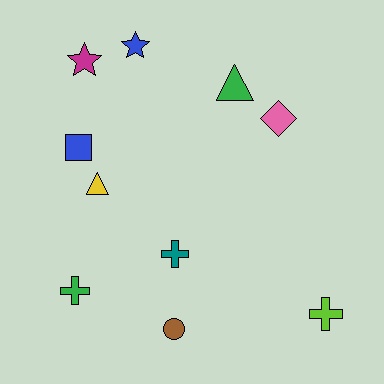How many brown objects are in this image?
There is 1 brown object.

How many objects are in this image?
There are 10 objects.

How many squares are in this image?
There is 1 square.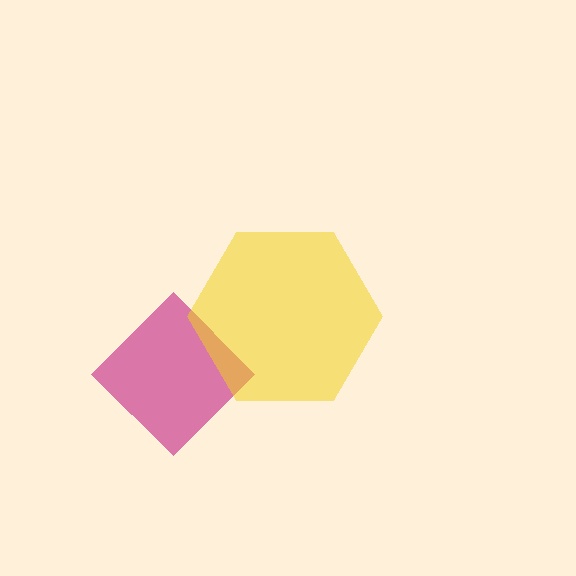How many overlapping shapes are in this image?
There are 2 overlapping shapes in the image.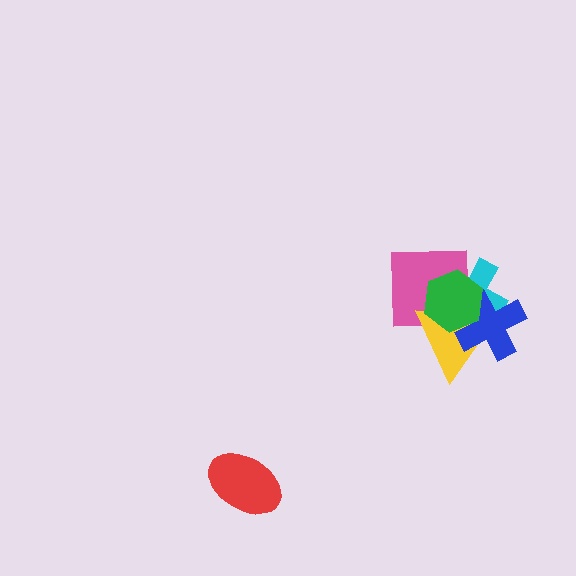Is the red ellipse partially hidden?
No, no other shape covers it.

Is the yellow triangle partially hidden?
Yes, it is partially covered by another shape.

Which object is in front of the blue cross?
The green hexagon is in front of the blue cross.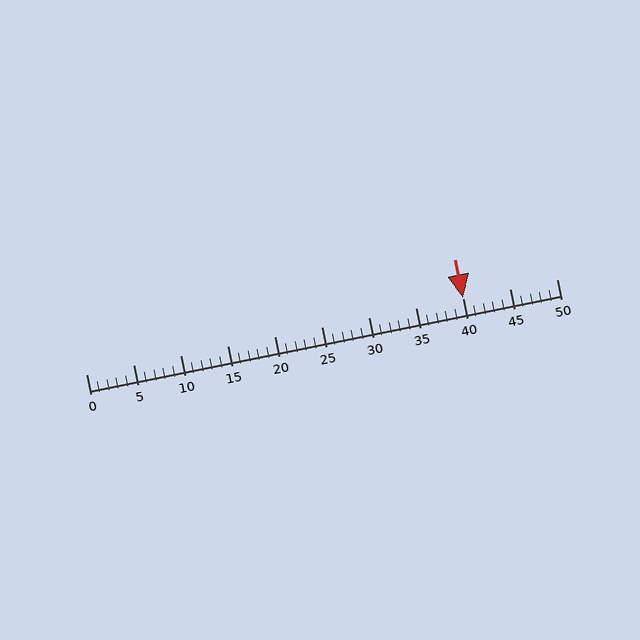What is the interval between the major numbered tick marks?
The major tick marks are spaced 5 units apart.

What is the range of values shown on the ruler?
The ruler shows values from 0 to 50.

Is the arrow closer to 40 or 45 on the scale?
The arrow is closer to 40.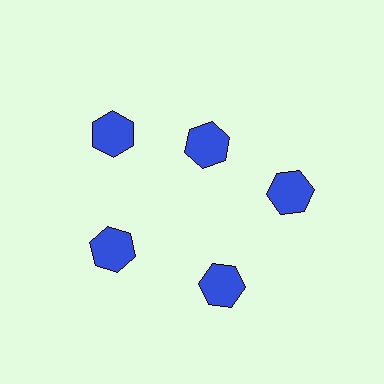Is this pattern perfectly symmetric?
No. The 5 blue hexagons are arranged in a ring, but one element near the 1 o'clock position is pulled inward toward the center, breaking the 5-fold rotational symmetry.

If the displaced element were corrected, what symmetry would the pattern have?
It would have 5-fold rotational symmetry — the pattern would map onto itself every 72 degrees.